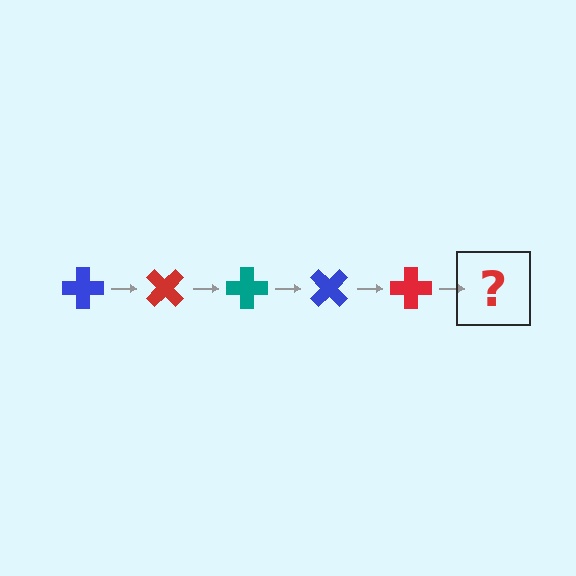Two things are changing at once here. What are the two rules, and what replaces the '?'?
The two rules are that it rotates 45 degrees each step and the color cycles through blue, red, and teal. The '?' should be a teal cross, rotated 225 degrees from the start.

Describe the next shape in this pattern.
It should be a teal cross, rotated 225 degrees from the start.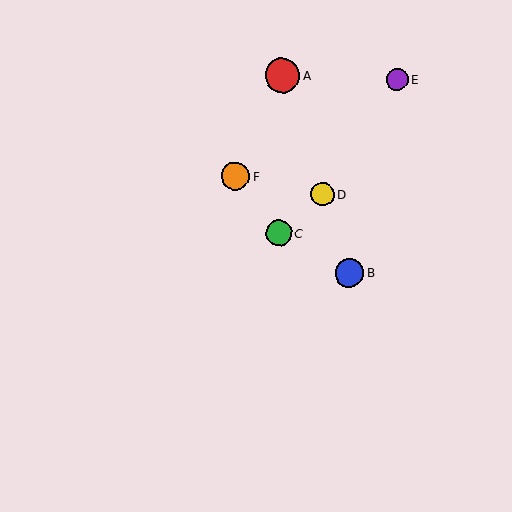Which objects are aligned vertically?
Objects A, C are aligned vertically.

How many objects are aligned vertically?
2 objects (A, C) are aligned vertically.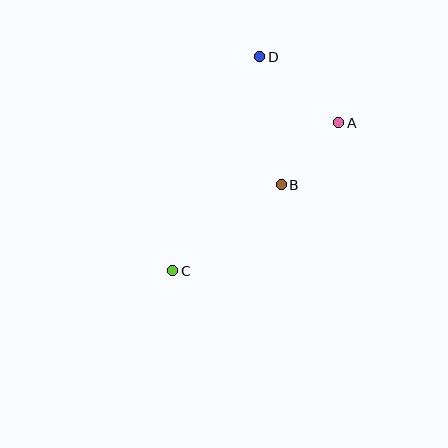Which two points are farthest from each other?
Points C and D are farthest from each other.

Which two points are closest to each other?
Points A and B are closest to each other.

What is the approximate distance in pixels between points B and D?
The distance between B and D is approximately 130 pixels.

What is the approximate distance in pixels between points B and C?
The distance between B and C is approximately 139 pixels.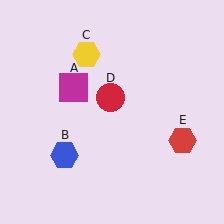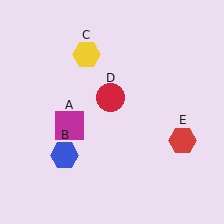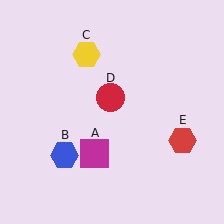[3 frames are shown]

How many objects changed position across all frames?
1 object changed position: magenta square (object A).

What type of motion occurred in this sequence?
The magenta square (object A) rotated counterclockwise around the center of the scene.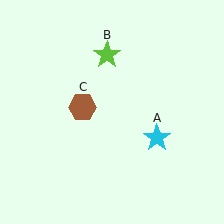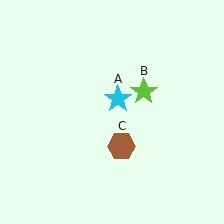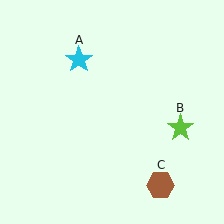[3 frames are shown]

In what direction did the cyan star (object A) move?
The cyan star (object A) moved up and to the left.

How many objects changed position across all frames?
3 objects changed position: cyan star (object A), lime star (object B), brown hexagon (object C).